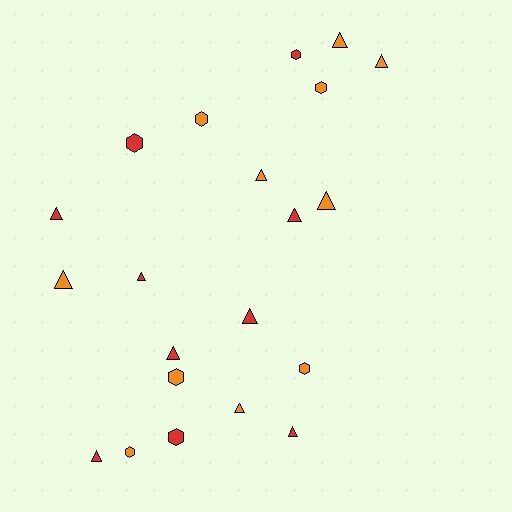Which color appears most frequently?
Orange, with 11 objects.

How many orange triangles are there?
There are 6 orange triangles.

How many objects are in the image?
There are 21 objects.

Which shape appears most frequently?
Triangle, with 13 objects.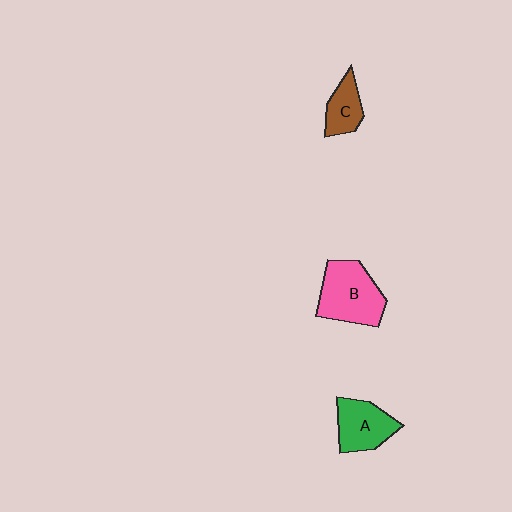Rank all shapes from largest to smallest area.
From largest to smallest: B (pink), A (green), C (brown).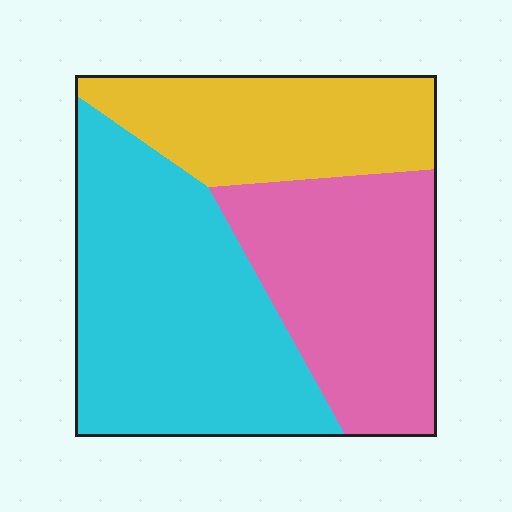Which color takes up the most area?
Cyan, at roughly 45%.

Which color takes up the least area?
Yellow, at roughly 25%.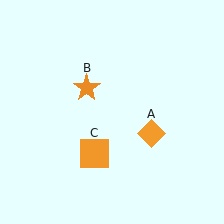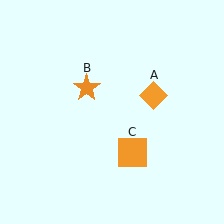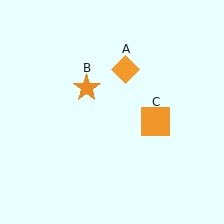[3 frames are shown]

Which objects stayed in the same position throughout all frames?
Orange star (object B) remained stationary.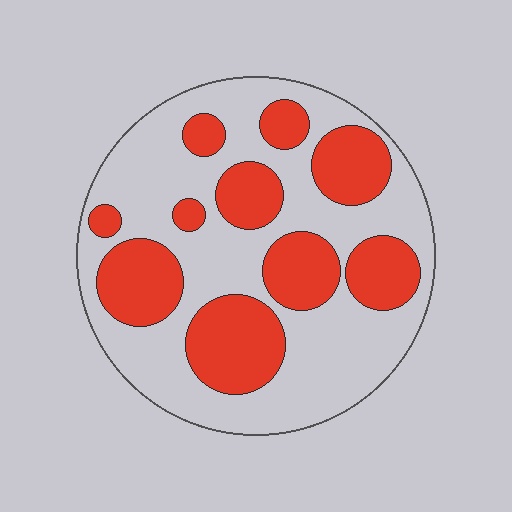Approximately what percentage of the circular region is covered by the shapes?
Approximately 35%.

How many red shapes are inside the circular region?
10.